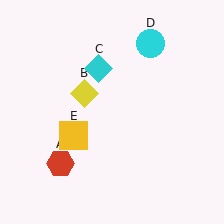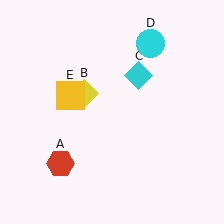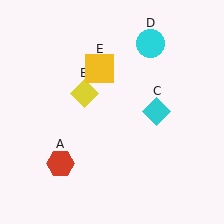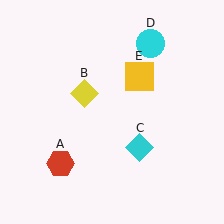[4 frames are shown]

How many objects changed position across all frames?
2 objects changed position: cyan diamond (object C), yellow square (object E).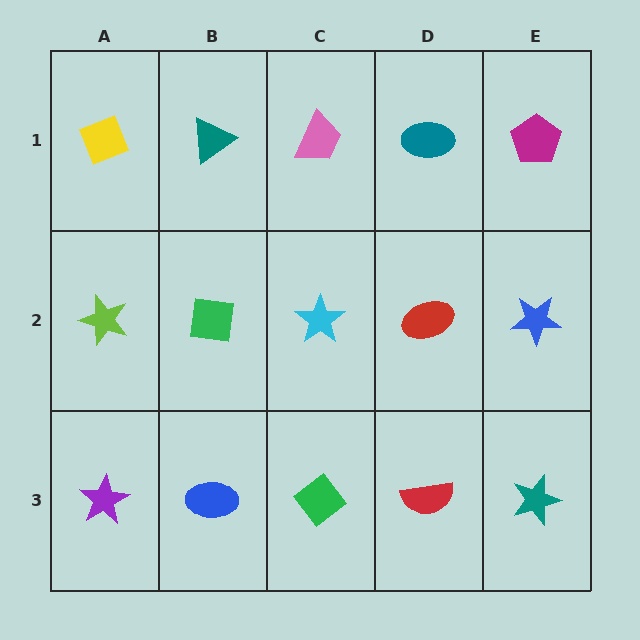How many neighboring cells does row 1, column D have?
3.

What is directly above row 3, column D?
A red ellipse.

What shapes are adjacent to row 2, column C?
A pink trapezoid (row 1, column C), a green diamond (row 3, column C), a green square (row 2, column B), a red ellipse (row 2, column D).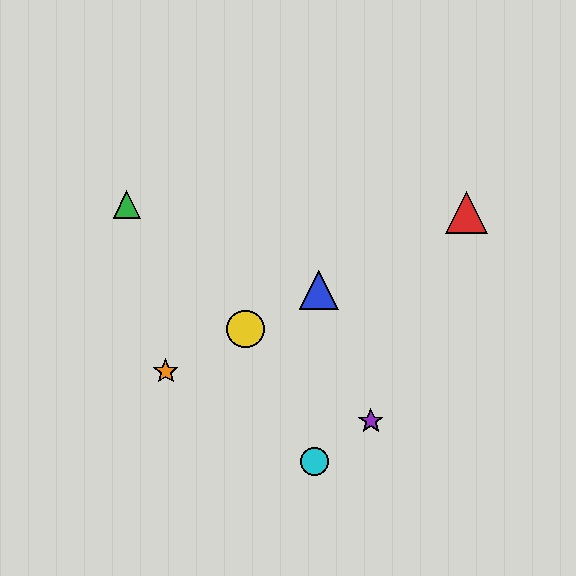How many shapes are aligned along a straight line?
4 shapes (the red triangle, the blue triangle, the yellow circle, the orange star) are aligned along a straight line.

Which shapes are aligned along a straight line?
The red triangle, the blue triangle, the yellow circle, the orange star are aligned along a straight line.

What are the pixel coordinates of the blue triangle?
The blue triangle is at (319, 290).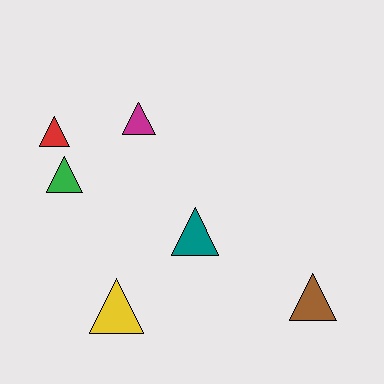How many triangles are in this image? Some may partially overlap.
There are 6 triangles.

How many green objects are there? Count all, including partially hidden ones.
There is 1 green object.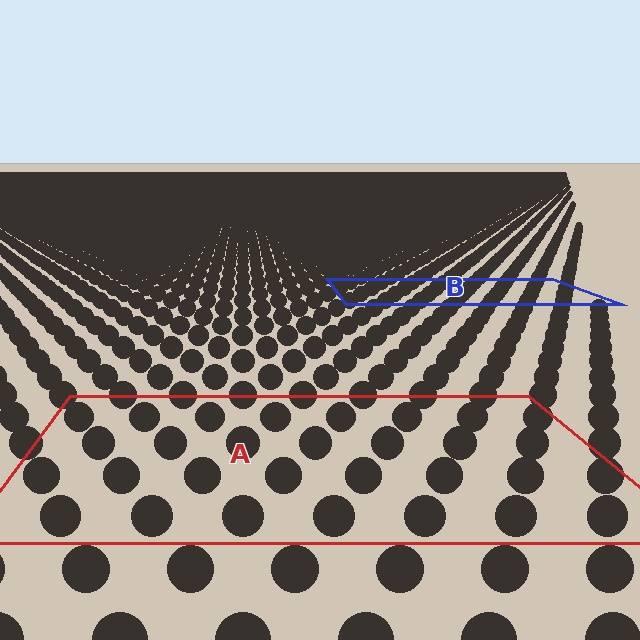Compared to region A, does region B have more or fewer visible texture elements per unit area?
Region B has more texture elements per unit area — they are packed more densely because it is farther away.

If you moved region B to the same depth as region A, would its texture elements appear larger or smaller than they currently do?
They would appear larger. At a closer depth, the same texture elements are projected at a bigger on-screen size.